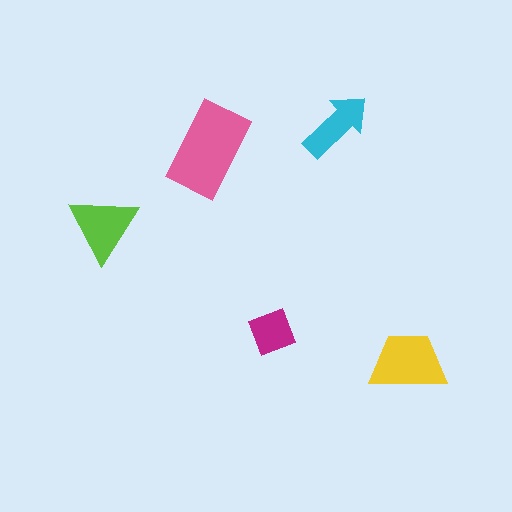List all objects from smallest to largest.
The magenta square, the cyan arrow, the lime triangle, the yellow trapezoid, the pink rectangle.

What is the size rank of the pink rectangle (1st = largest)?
1st.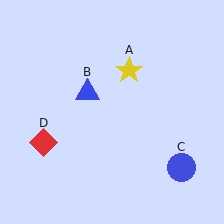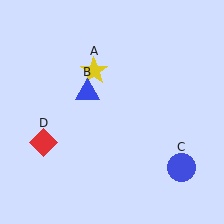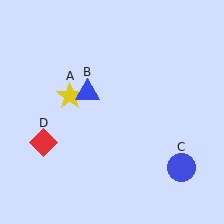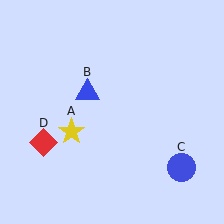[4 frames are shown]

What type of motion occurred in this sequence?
The yellow star (object A) rotated counterclockwise around the center of the scene.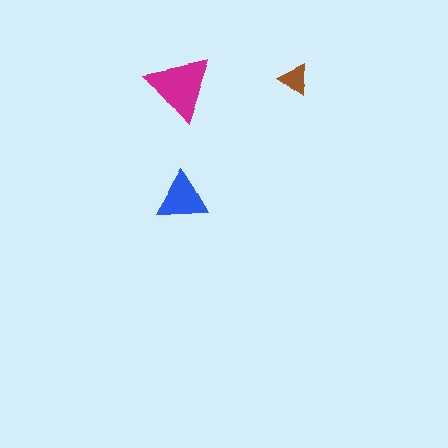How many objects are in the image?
There are 3 objects in the image.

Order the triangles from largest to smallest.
the magenta one, the blue one, the brown one.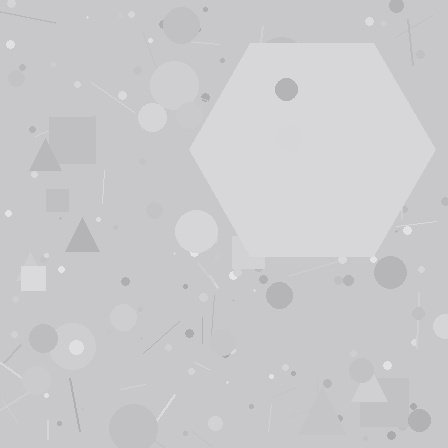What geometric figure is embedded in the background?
A hexagon is embedded in the background.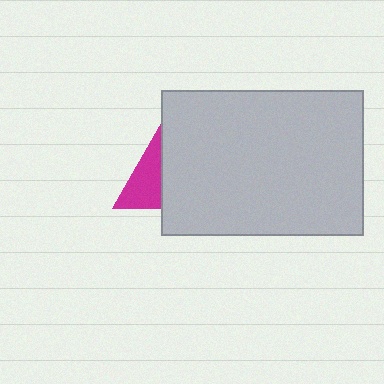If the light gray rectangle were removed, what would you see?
You would see the complete magenta triangle.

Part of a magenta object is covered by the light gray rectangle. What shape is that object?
It is a triangle.